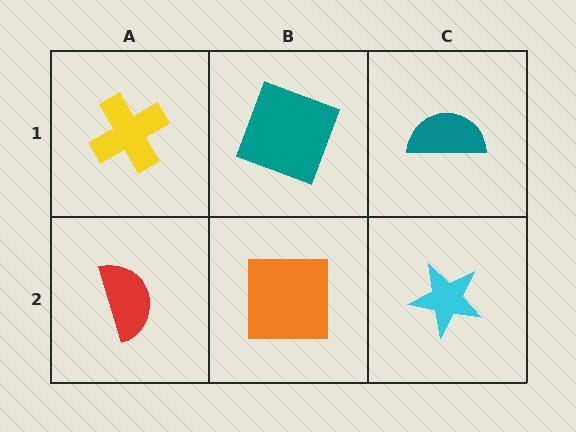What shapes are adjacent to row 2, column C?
A teal semicircle (row 1, column C), an orange square (row 2, column B).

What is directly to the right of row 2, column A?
An orange square.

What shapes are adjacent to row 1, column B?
An orange square (row 2, column B), a yellow cross (row 1, column A), a teal semicircle (row 1, column C).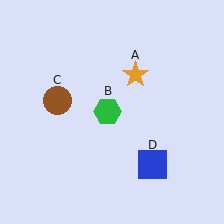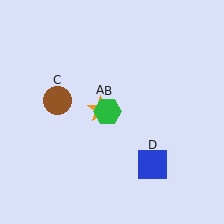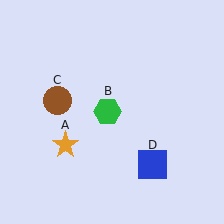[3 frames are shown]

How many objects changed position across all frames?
1 object changed position: orange star (object A).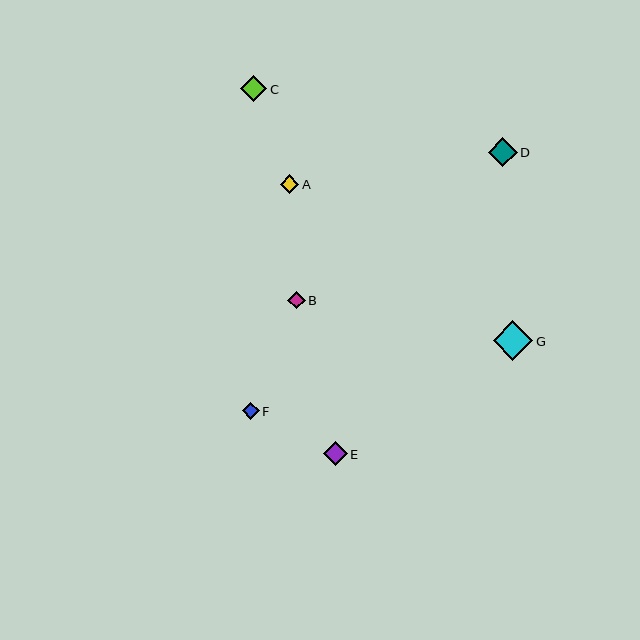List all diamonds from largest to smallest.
From largest to smallest: G, D, C, E, A, B, F.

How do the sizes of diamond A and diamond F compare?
Diamond A and diamond F are approximately the same size.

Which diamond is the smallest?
Diamond F is the smallest with a size of approximately 17 pixels.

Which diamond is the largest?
Diamond G is the largest with a size of approximately 40 pixels.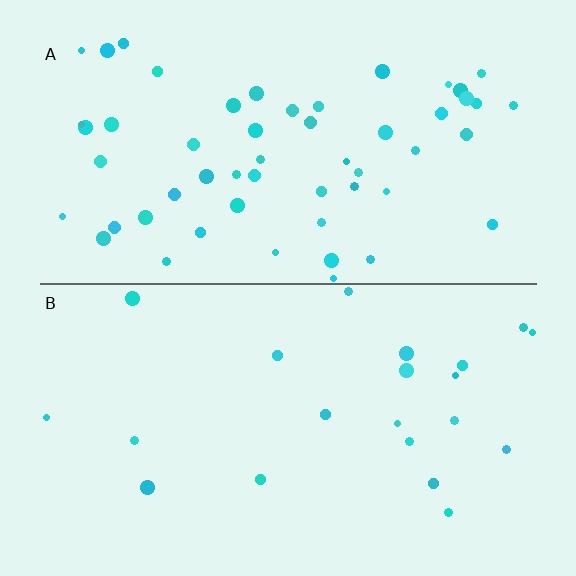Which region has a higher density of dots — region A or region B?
A (the top).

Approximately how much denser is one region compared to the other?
Approximately 2.6× — region A over region B.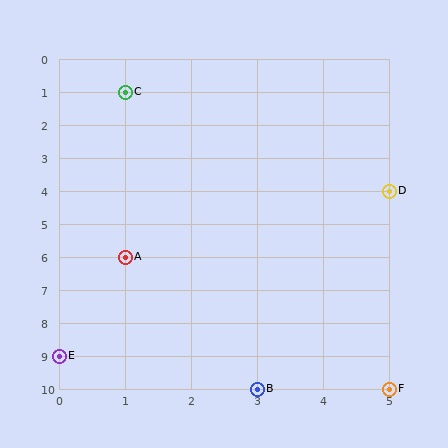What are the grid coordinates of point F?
Point F is at grid coordinates (5, 10).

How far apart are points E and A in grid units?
Points E and A are 1 column and 3 rows apart (about 3.2 grid units diagonally).